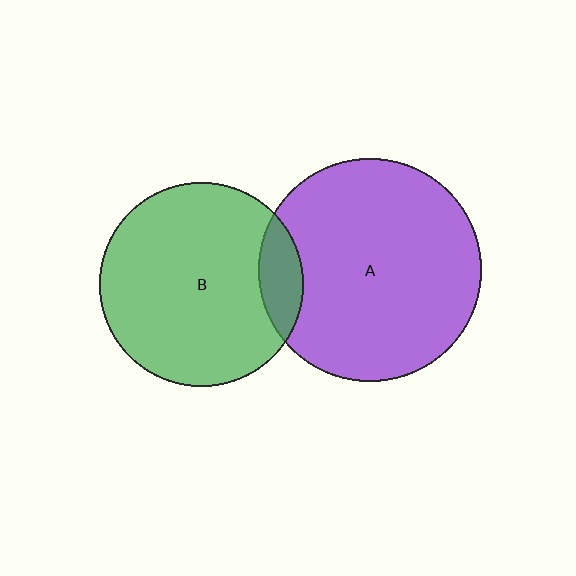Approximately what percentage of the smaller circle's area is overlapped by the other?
Approximately 10%.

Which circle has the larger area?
Circle A (purple).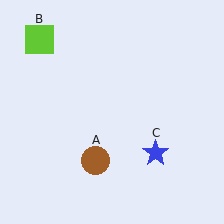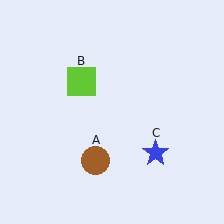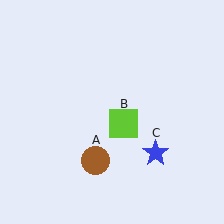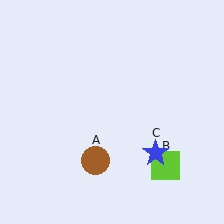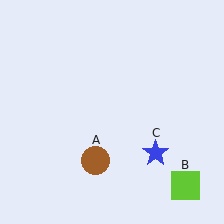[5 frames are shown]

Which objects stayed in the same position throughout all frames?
Brown circle (object A) and blue star (object C) remained stationary.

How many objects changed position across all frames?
1 object changed position: lime square (object B).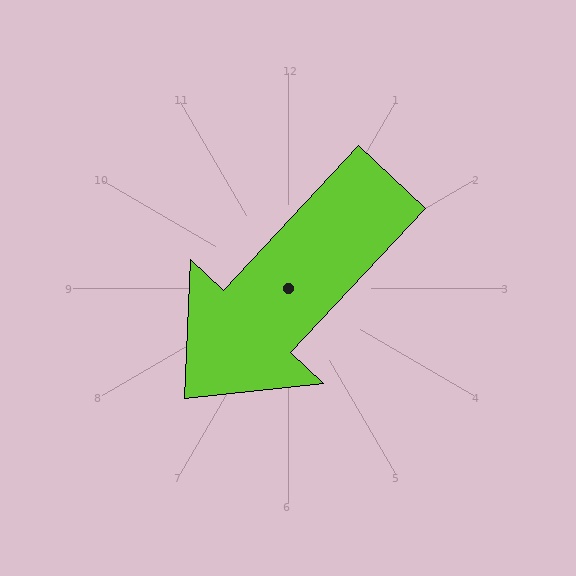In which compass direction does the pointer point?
Southwest.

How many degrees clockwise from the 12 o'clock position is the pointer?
Approximately 223 degrees.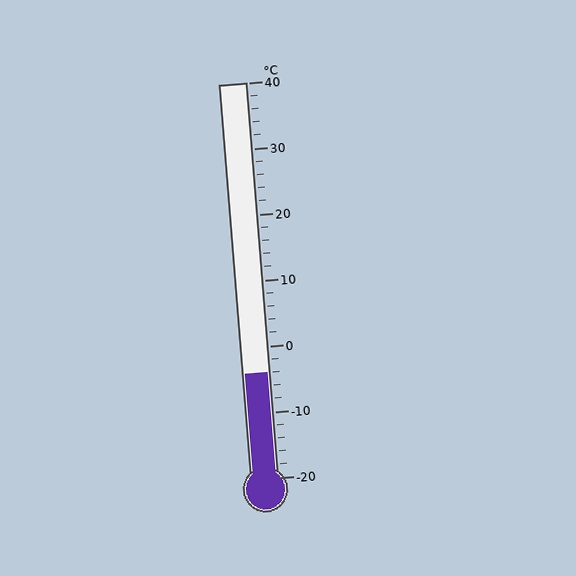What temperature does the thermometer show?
The thermometer shows approximately -4°C.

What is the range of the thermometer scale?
The thermometer scale ranges from -20°C to 40°C.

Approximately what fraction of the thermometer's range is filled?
The thermometer is filled to approximately 25% of its range.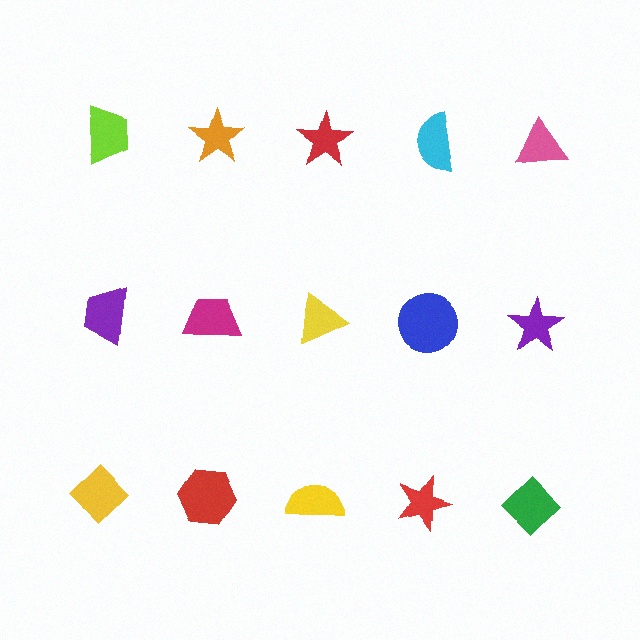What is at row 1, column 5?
A pink triangle.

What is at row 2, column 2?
A magenta trapezoid.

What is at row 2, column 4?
A blue circle.